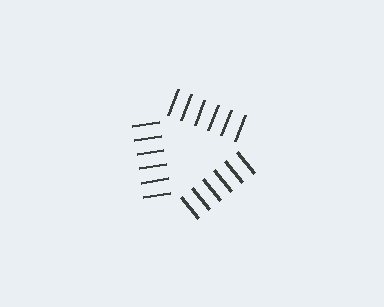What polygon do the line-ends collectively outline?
An illusory triangle — the line segments terminate on its edges but no continuous stroke is drawn.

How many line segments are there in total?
18 — 6 along each of the 3 edges.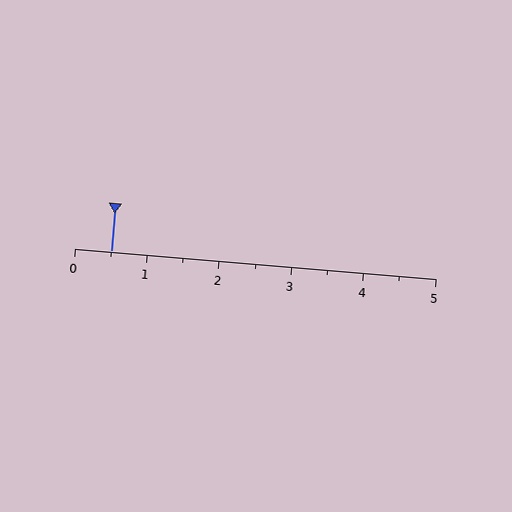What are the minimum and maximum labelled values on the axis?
The axis runs from 0 to 5.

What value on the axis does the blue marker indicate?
The marker indicates approximately 0.5.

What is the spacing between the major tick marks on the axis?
The major ticks are spaced 1 apart.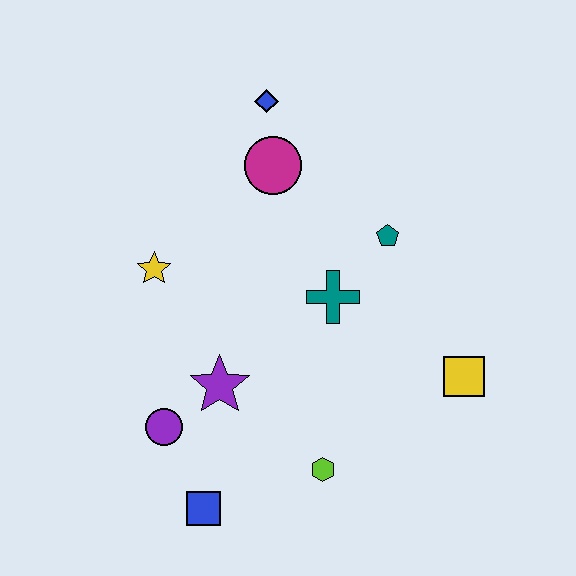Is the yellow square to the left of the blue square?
No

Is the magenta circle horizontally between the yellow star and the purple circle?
No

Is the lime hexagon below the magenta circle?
Yes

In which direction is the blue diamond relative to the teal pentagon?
The blue diamond is above the teal pentagon.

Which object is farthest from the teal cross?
The blue square is farthest from the teal cross.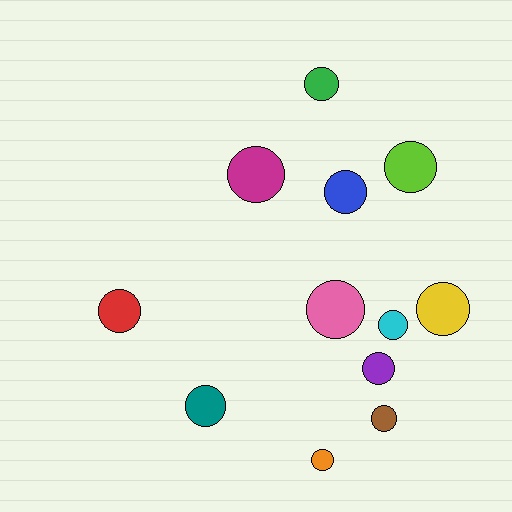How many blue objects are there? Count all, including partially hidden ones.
There is 1 blue object.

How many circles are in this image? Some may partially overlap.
There are 12 circles.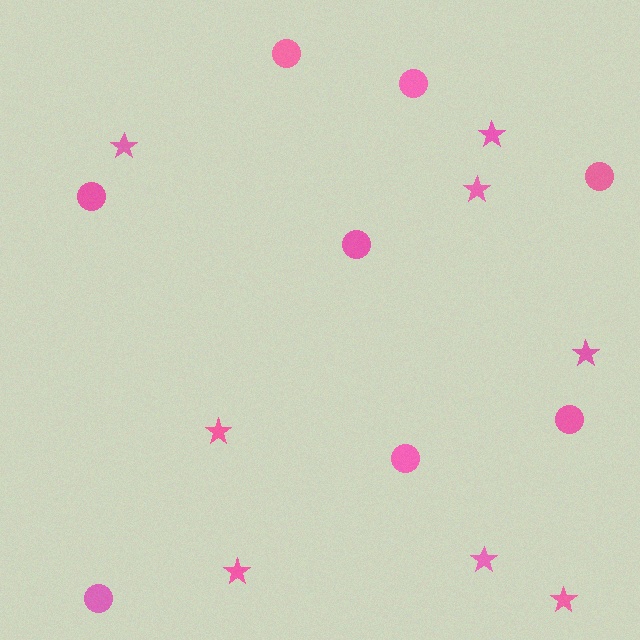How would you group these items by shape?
There are 2 groups: one group of circles (8) and one group of stars (8).